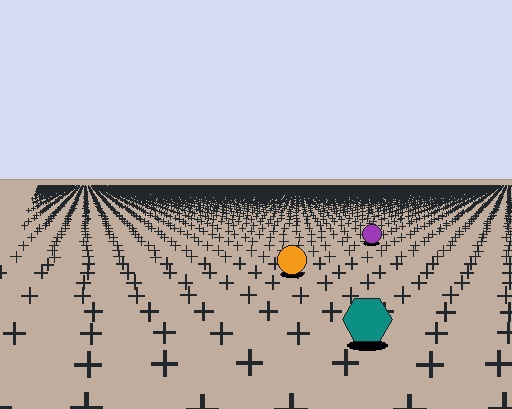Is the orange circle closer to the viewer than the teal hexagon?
No. The teal hexagon is closer — you can tell from the texture gradient: the ground texture is coarser near it.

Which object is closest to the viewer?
The teal hexagon is closest. The texture marks near it are larger and more spread out.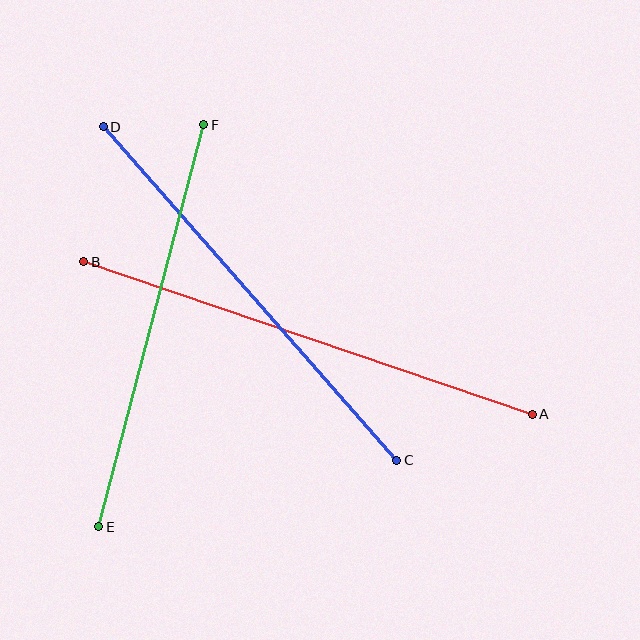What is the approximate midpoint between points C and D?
The midpoint is at approximately (250, 293) pixels.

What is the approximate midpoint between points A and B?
The midpoint is at approximately (308, 338) pixels.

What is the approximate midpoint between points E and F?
The midpoint is at approximately (151, 326) pixels.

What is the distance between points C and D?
The distance is approximately 444 pixels.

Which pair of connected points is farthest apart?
Points A and B are farthest apart.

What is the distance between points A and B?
The distance is approximately 474 pixels.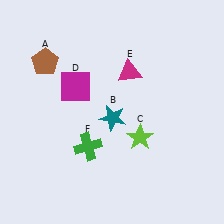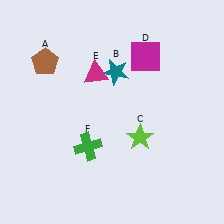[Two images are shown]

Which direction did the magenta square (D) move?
The magenta square (D) moved right.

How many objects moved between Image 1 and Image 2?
3 objects moved between the two images.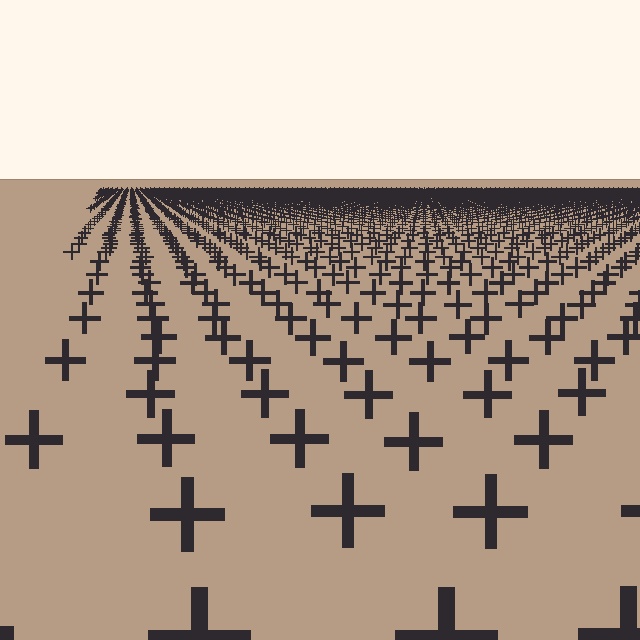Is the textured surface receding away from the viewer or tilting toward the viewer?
The surface is receding away from the viewer. Texture elements get smaller and denser toward the top.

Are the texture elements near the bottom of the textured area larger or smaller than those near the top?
Larger. Near the bottom, elements are closer to the viewer and appear at a bigger on-screen size.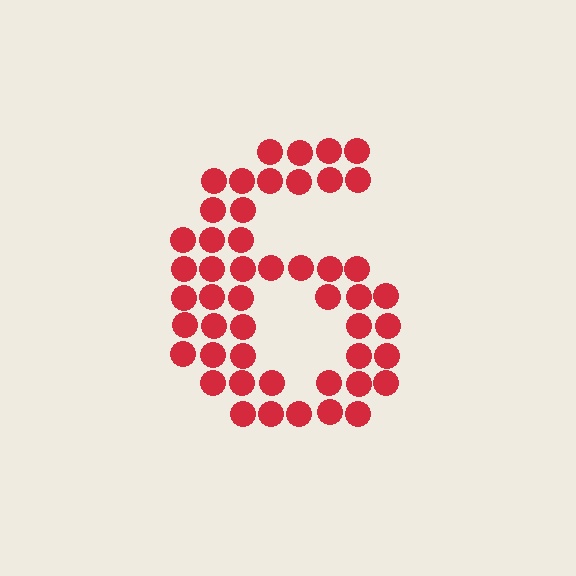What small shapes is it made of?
It is made of small circles.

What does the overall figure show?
The overall figure shows the digit 6.